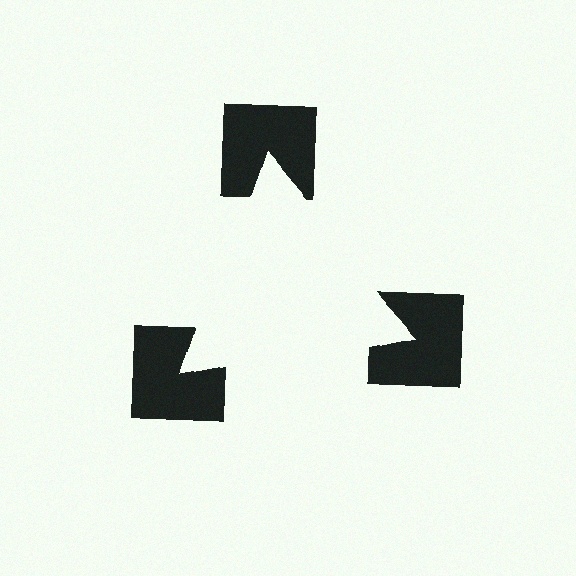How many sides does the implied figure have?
3 sides.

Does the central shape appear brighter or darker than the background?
It typically appears slightly brighter than the background, even though no actual brightness change is drawn.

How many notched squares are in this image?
There are 3 — one at each vertex of the illusory triangle.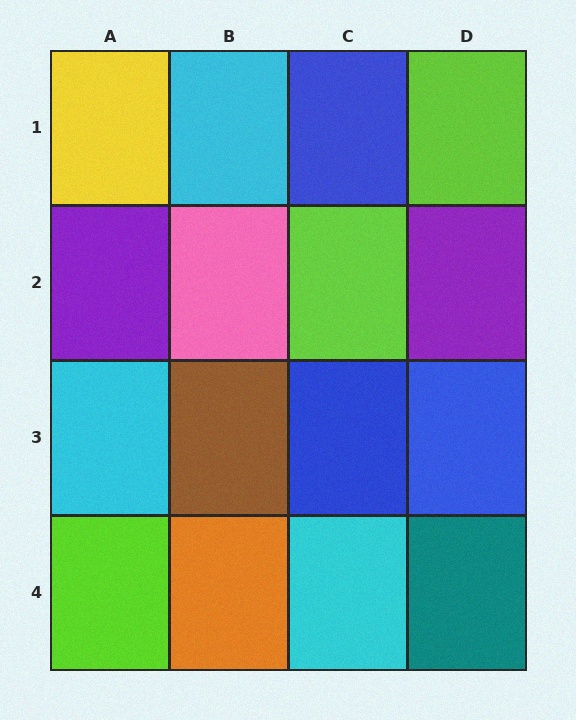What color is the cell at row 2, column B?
Pink.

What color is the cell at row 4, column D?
Teal.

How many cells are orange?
1 cell is orange.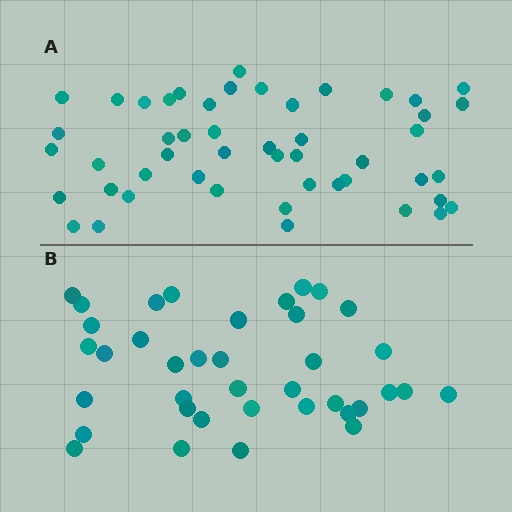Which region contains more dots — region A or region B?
Region A (the top region) has more dots.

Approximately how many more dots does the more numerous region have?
Region A has roughly 12 or so more dots than region B.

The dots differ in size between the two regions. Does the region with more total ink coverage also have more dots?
No. Region B has more total ink coverage because its dots are larger, but region A actually contains more individual dots. Total area can be misleading — the number of items is what matters here.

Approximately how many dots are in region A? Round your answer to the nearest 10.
About 50 dots. (The exact count is 49, which rounds to 50.)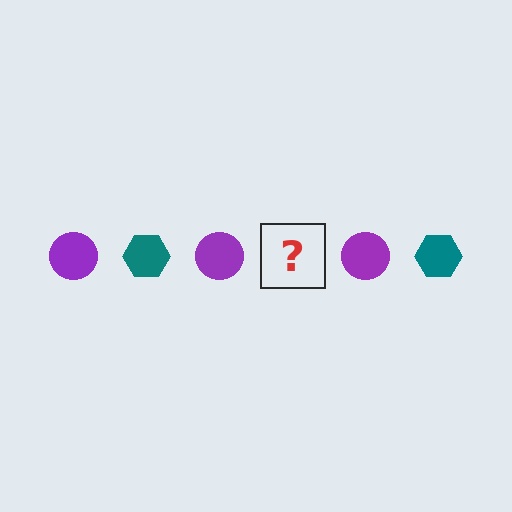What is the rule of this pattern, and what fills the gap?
The rule is that the pattern alternates between purple circle and teal hexagon. The gap should be filled with a teal hexagon.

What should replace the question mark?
The question mark should be replaced with a teal hexagon.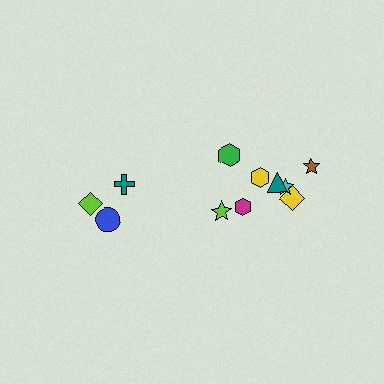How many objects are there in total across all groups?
There are 12 objects.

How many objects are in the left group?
There are 4 objects.